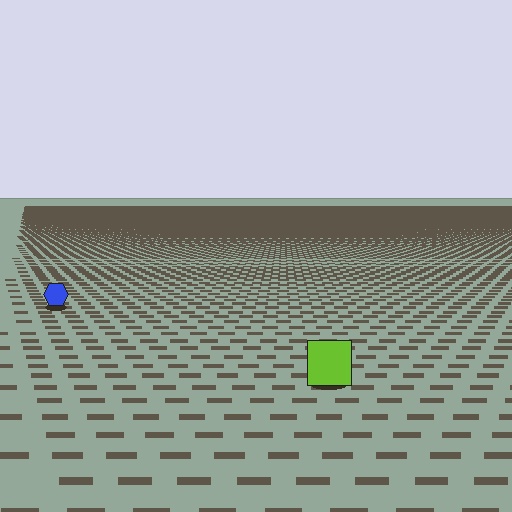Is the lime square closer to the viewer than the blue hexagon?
Yes. The lime square is closer — you can tell from the texture gradient: the ground texture is coarser near it.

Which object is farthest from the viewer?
The blue hexagon is farthest from the viewer. It appears smaller and the ground texture around it is denser.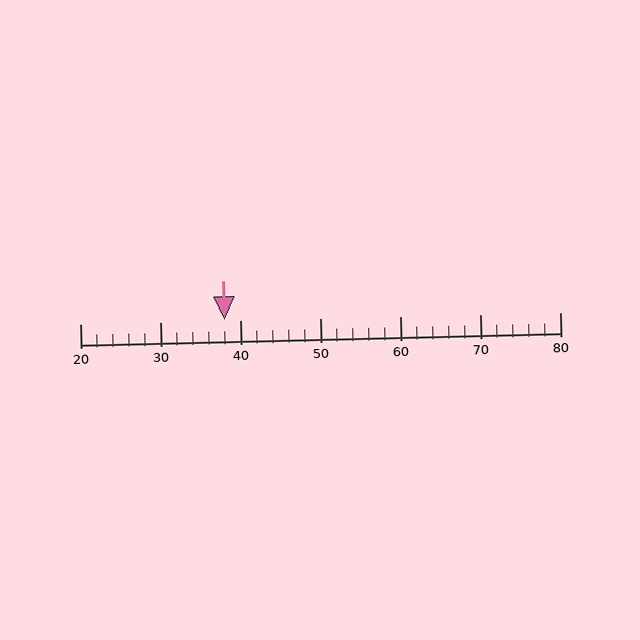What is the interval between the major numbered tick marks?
The major tick marks are spaced 10 units apart.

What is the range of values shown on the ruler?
The ruler shows values from 20 to 80.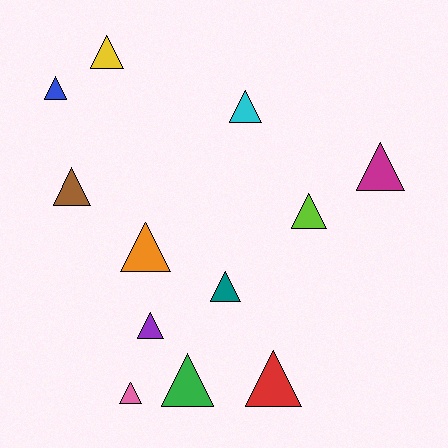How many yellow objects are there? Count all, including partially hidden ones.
There is 1 yellow object.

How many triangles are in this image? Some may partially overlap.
There are 12 triangles.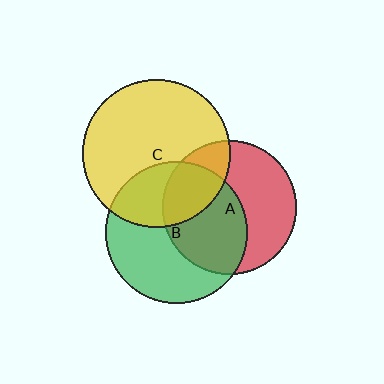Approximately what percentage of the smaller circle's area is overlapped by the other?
Approximately 50%.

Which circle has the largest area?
Circle C (yellow).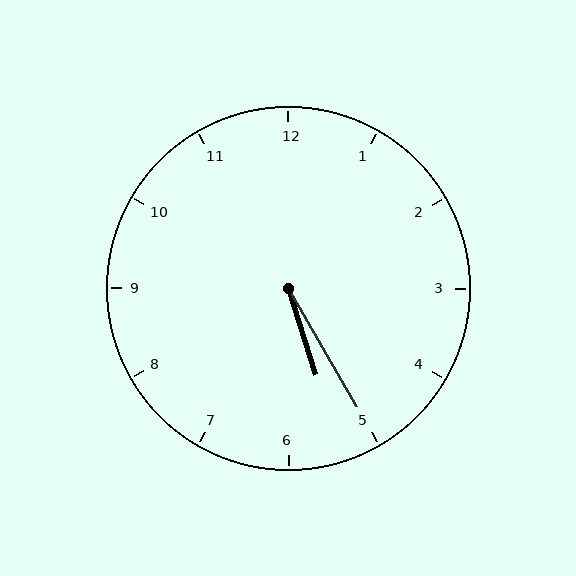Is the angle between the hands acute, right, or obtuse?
It is acute.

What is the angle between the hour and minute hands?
Approximately 12 degrees.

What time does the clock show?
5:25.